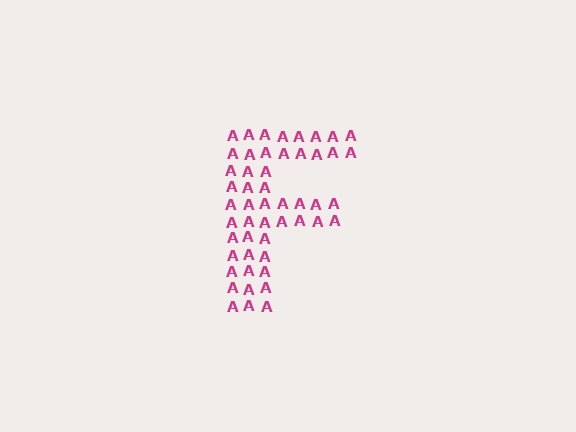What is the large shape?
The large shape is the letter F.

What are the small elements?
The small elements are letter A's.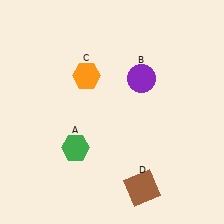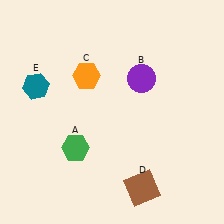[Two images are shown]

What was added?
A teal hexagon (E) was added in Image 2.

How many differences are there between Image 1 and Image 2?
There is 1 difference between the two images.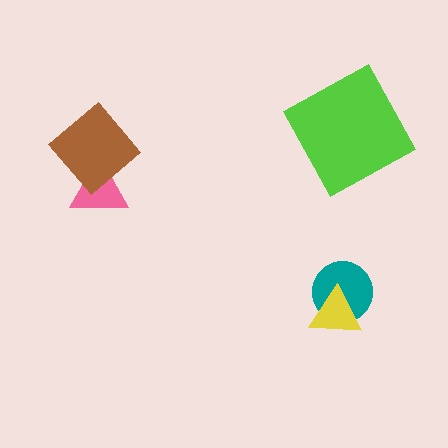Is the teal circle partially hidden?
Yes, it is partially covered by another shape.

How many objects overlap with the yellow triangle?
1 object overlaps with the yellow triangle.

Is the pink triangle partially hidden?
Yes, it is partially covered by another shape.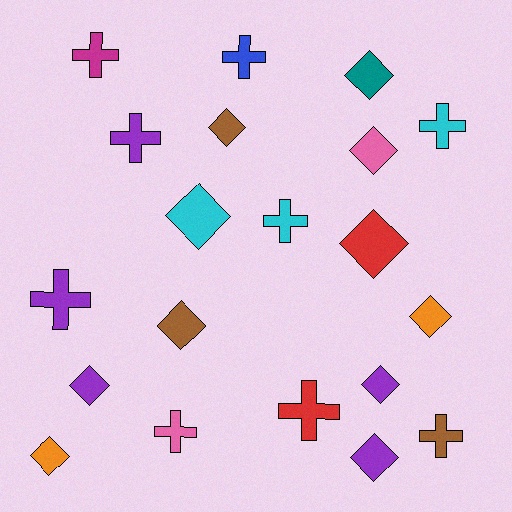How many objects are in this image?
There are 20 objects.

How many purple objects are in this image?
There are 5 purple objects.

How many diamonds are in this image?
There are 11 diamonds.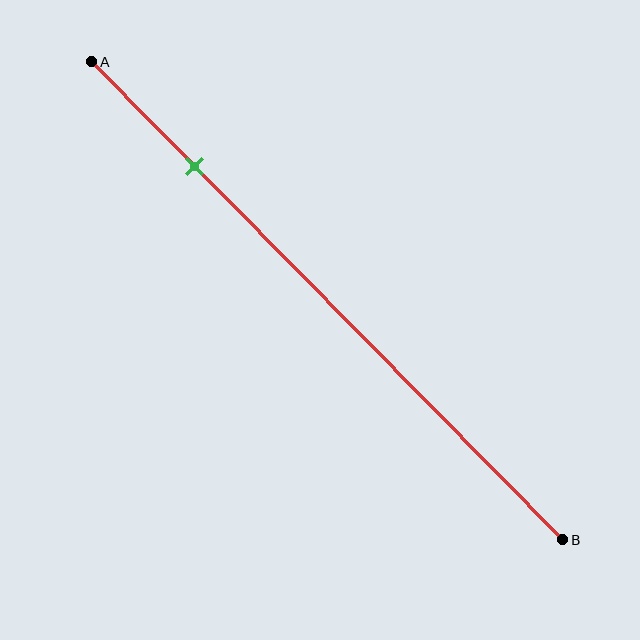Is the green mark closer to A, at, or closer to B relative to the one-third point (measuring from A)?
The green mark is closer to point A than the one-third point of segment AB.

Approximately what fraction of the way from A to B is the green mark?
The green mark is approximately 20% of the way from A to B.